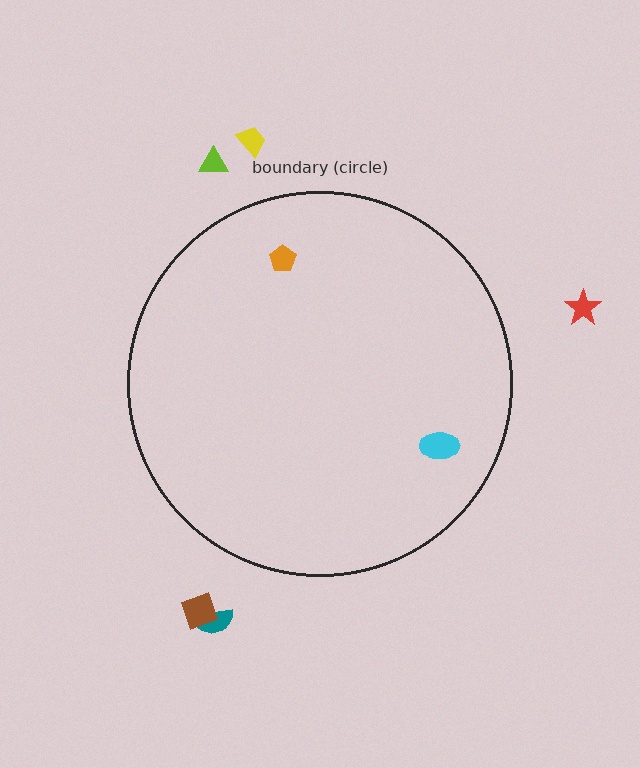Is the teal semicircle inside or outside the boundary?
Outside.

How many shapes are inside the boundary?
2 inside, 5 outside.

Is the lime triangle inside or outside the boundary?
Outside.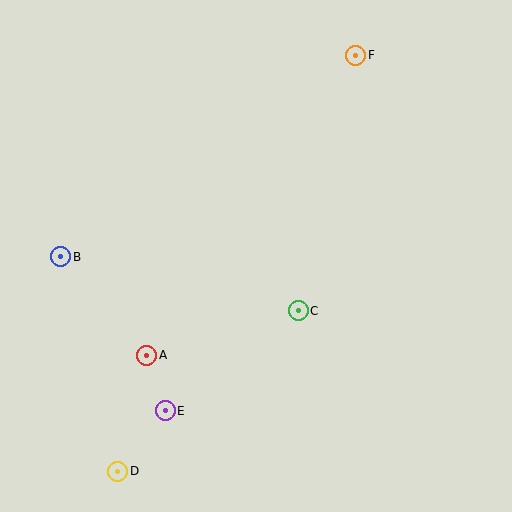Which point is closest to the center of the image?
Point C at (298, 311) is closest to the center.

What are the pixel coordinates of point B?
Point B is at (61, 257).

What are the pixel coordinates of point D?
Point D is at (118, 471).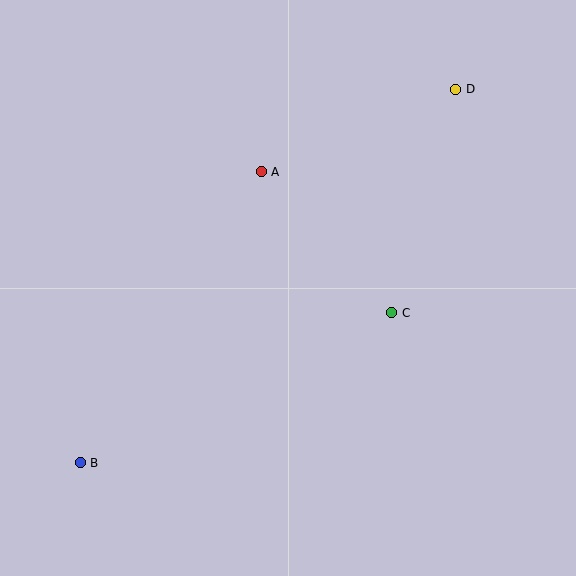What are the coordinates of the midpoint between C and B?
The midpoint between C and B is at (236, 388).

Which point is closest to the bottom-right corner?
Point C is closest to the bottom-right corner.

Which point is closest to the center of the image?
Point C at (392, 313) is closest to the center.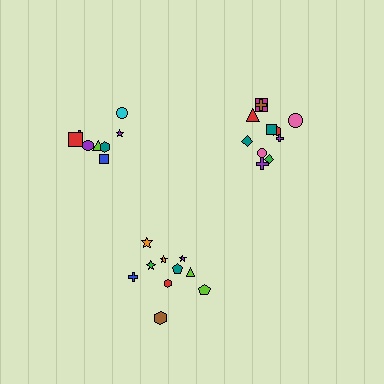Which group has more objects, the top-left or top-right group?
The top-right group.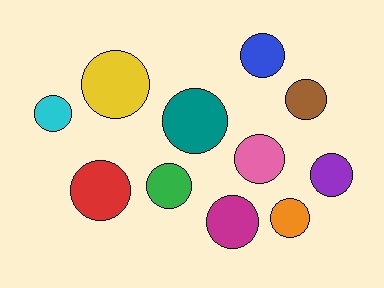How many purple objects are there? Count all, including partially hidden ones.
There is 1 purple object.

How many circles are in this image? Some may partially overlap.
There are 11 circles.